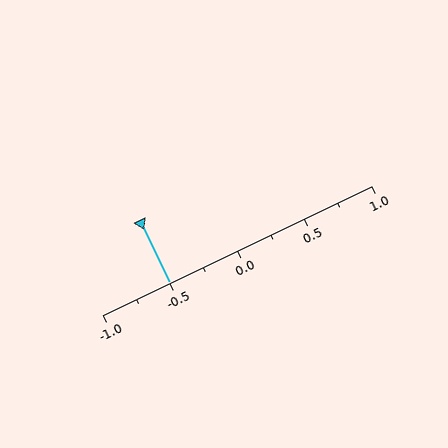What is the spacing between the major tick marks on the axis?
The major ticks are spaced 0.5 apart.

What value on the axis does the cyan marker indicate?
The marker indicates approximately -0.5.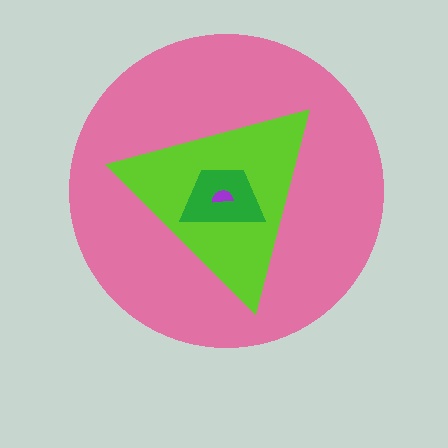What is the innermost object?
The purple semicircle.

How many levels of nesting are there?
4.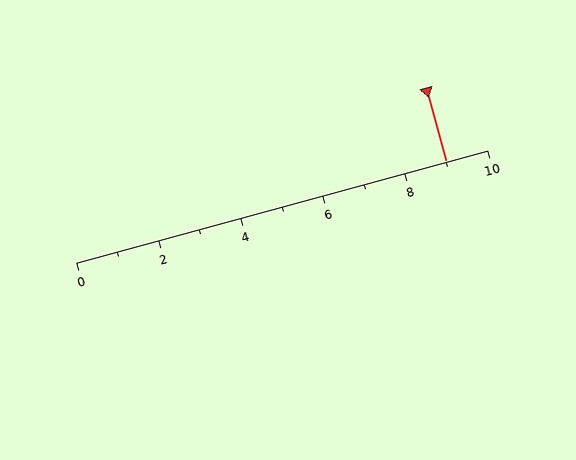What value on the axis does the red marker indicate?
The marker indicates approximately 9.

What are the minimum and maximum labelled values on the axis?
The axis runs from 0 to 10.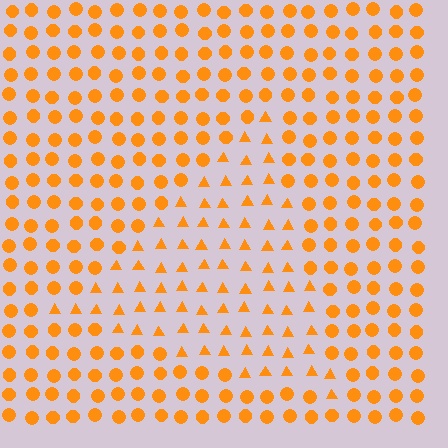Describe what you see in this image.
The image is filled with small orange elements arranged in a uniform grid. A triangle-shaped region contains triangles, while the surrounding area contains circles. The boundary is defined purely by the change in element shape.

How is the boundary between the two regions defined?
The boundary is defined by a change in element shape: triangles inside vs. circles outside. All elements share the same color and spacing.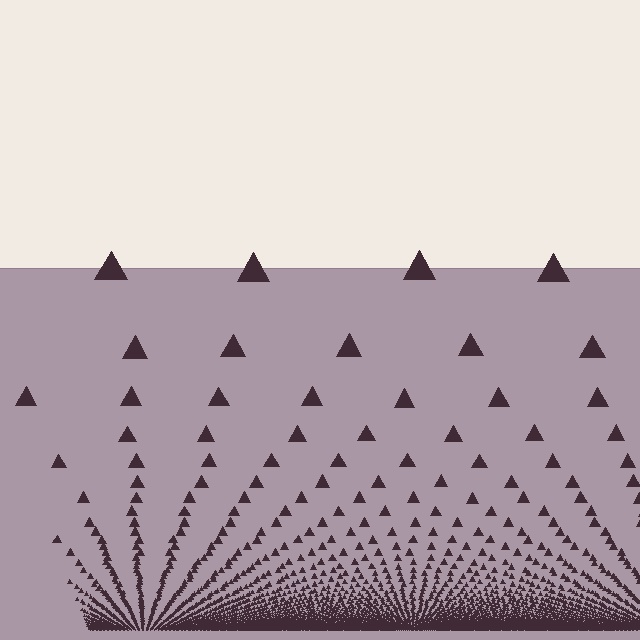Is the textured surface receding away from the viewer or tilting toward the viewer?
The surface appears to tilt toward the viewer. Texture elements get larger and sparser toward the top.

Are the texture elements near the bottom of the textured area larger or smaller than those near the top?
Smaller. The gradient is inverted — elements near the bottom are smaller and denser.